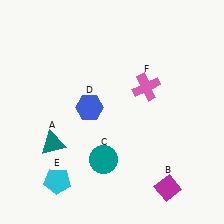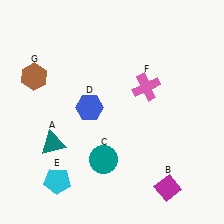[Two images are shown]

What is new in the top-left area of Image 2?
A brown hexagon (G) was added in the top-left area of Image 2.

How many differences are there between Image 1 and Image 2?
There is 1 difference between the two images.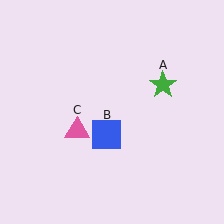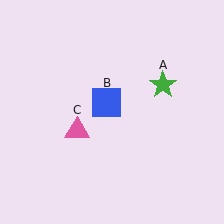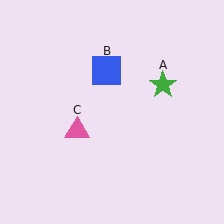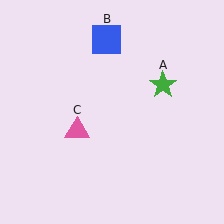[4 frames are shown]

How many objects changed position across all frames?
1 object changed position: blue square (object B).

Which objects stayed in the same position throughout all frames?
Green star (object A) and pink triangle (object C) remained stationary.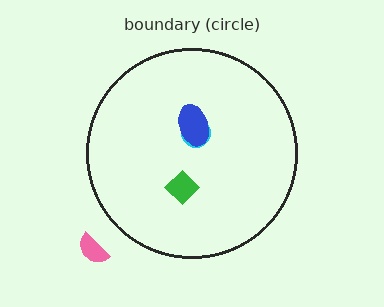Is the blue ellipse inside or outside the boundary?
Inside.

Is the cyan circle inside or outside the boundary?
Inside.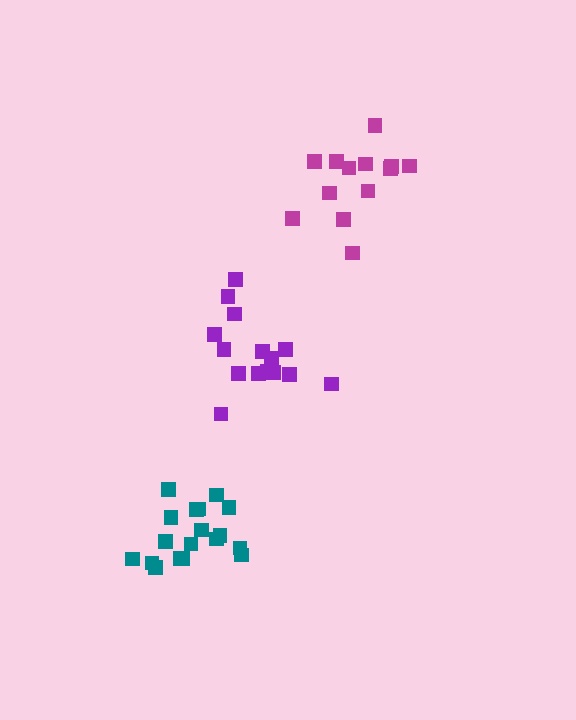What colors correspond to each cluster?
The clusters are colored: magenta, purple, teal.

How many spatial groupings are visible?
There are 3 spatial groupings.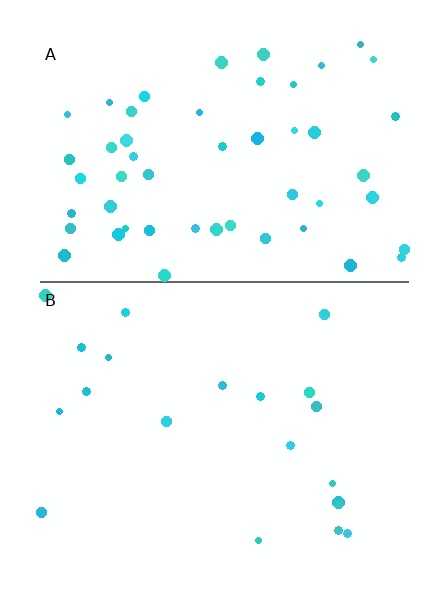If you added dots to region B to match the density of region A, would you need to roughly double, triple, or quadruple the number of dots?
Approximately triple.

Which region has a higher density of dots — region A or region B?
A (the top).